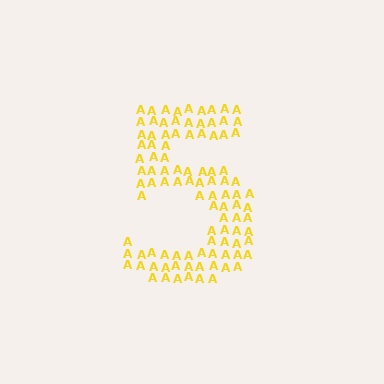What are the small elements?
The small elements are letter A's.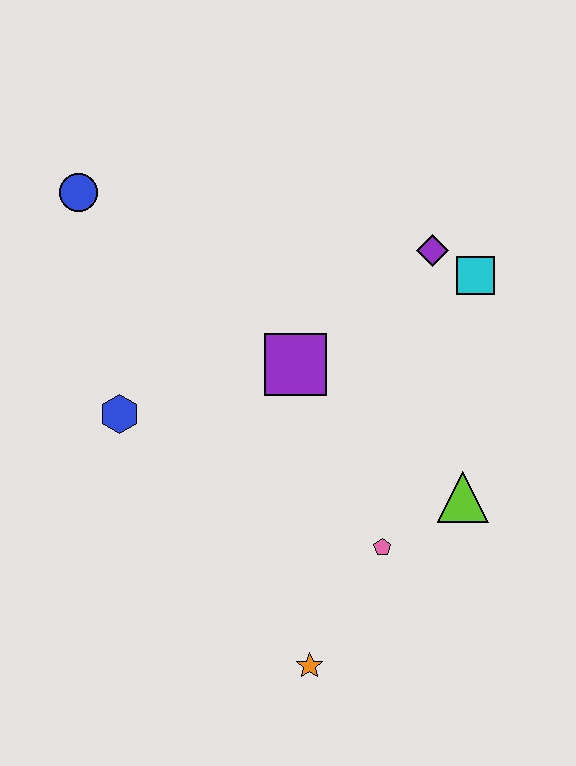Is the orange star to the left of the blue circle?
No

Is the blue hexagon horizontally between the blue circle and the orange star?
Yes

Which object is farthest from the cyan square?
The orange star is farthest from the cyan square.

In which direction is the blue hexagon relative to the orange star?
The blue hexagon is above the orange star.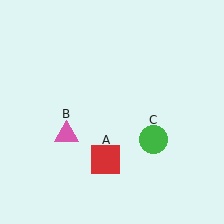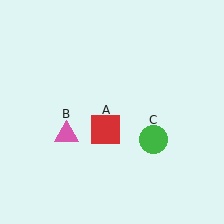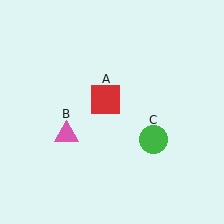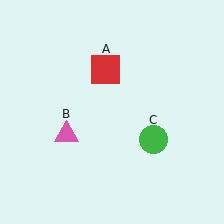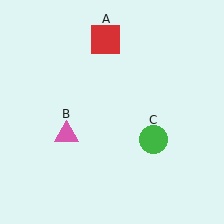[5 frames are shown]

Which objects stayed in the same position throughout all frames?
Pink triangle (object B) and green circle (object C) remained stationary.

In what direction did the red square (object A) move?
The red square (object A) moved up.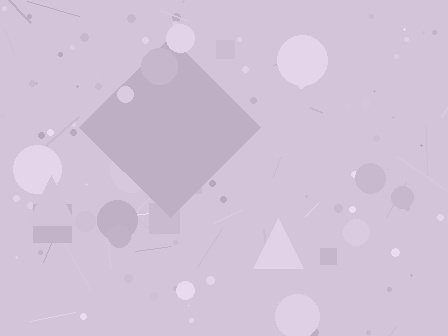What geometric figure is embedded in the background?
A diamond is embedded in the background.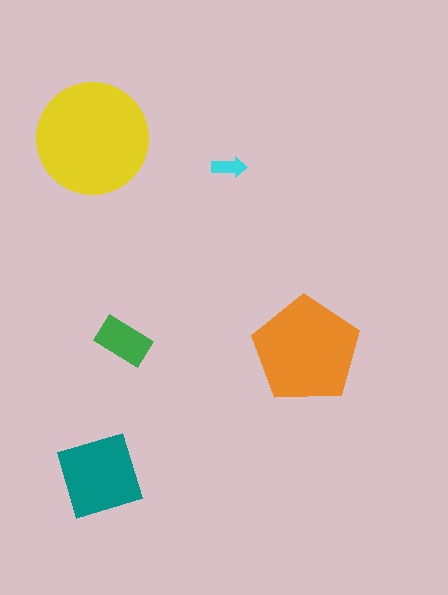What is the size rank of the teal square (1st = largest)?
3rd.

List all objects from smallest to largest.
The cyan arrow, the green rectangle, the teal square, the orange pentagon, the yellow circle.